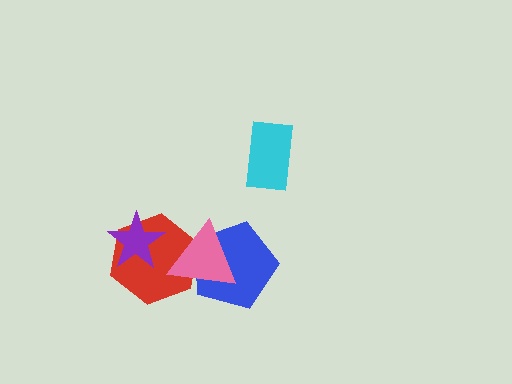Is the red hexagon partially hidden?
Yes, it is partially covered by another shape.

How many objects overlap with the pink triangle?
2 objects overlap with the pink triangle.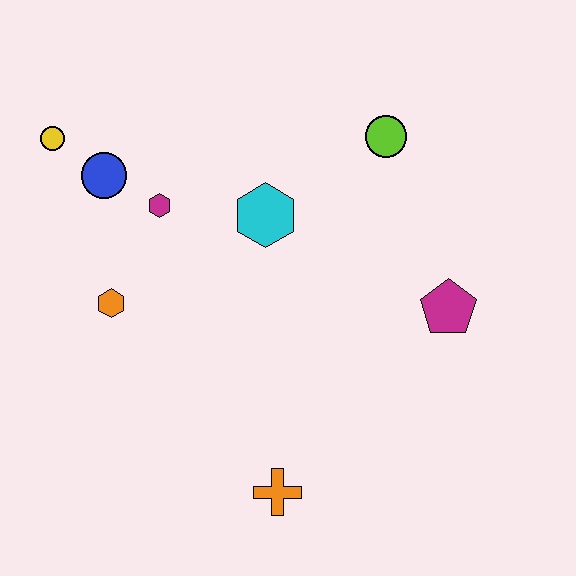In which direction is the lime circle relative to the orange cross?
The lime circle is above the orange cross.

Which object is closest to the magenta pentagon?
The lime circle is closest to the magenta pentagon.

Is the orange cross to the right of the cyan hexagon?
Yes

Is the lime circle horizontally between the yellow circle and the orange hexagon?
No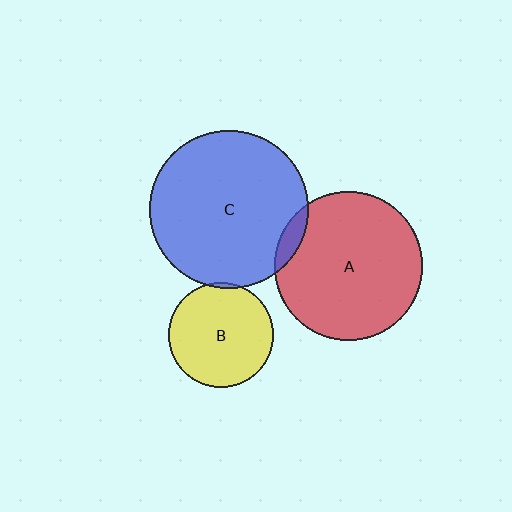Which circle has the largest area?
Circle C (blue).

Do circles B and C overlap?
Yes.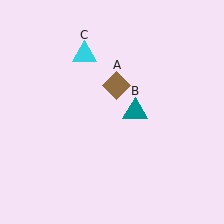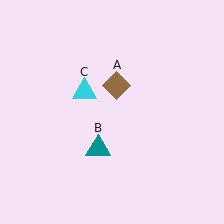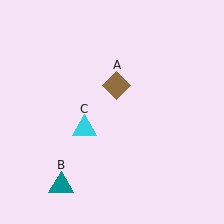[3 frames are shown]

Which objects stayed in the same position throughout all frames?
Brown diamond (object A) remained stationary.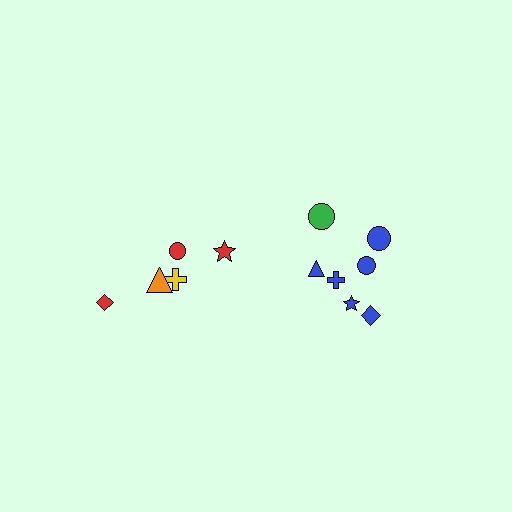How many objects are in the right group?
There are 7 objects.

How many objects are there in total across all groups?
There are 12 objects.